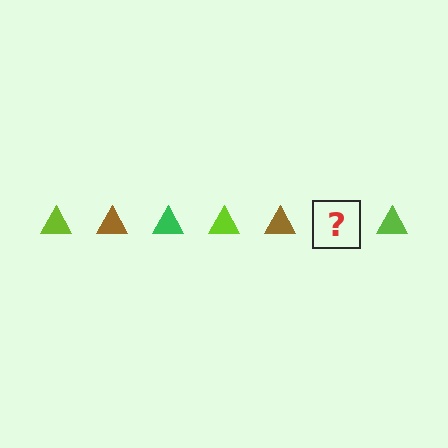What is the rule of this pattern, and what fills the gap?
The rule is that the pattern cycles through lime, brown, green triangles. The gap should be filled with a green triangle.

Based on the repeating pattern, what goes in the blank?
The blank should be a green triangle.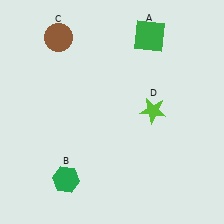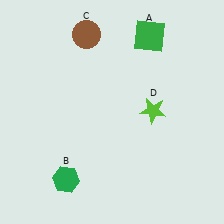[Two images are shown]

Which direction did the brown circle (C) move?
The brown circle (C) moved right.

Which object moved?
The brown circle (C) moved right.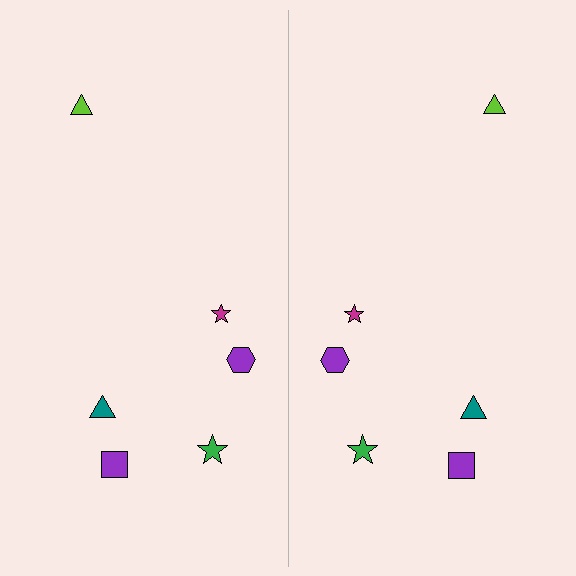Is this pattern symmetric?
Yes, this pattern has bilateral (reflection) symmetry.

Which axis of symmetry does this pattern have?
The pattern has a vertical axis of symmetry running through the center of the image.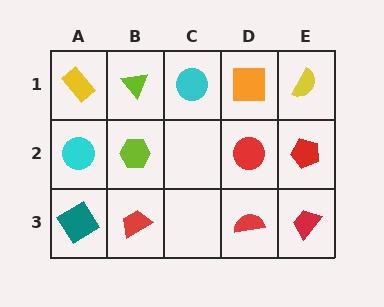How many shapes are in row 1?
5 shapes.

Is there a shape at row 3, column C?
No, that cell is empty.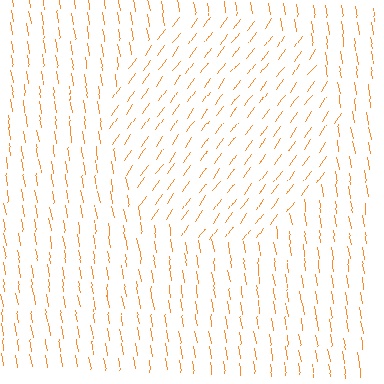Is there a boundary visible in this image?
Yes, there is a texture boundary formed by a change in line orientation.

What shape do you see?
I see a circle.